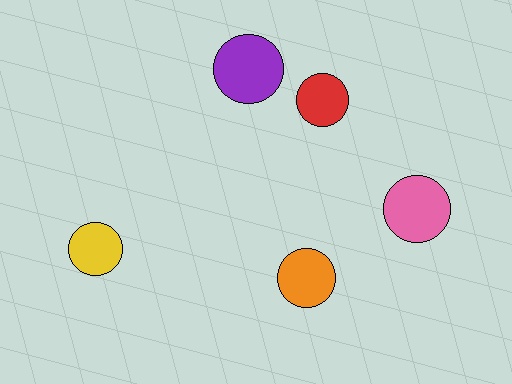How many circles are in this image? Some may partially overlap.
There are 5 circles.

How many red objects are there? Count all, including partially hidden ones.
There is 1 red object.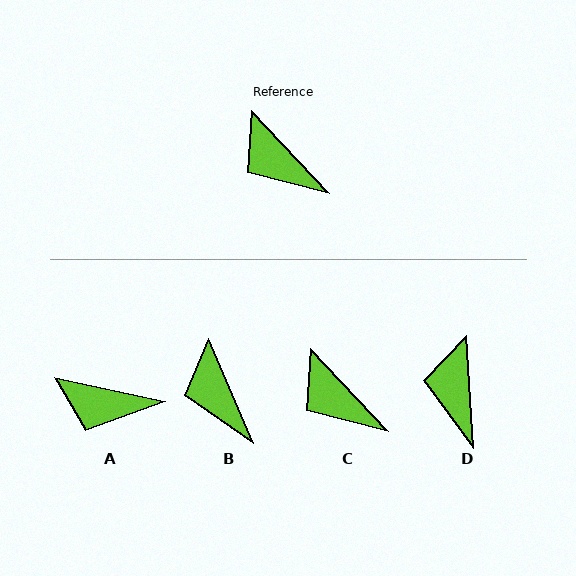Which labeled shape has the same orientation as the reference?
C.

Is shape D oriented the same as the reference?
No, it is off by about 40 degrees.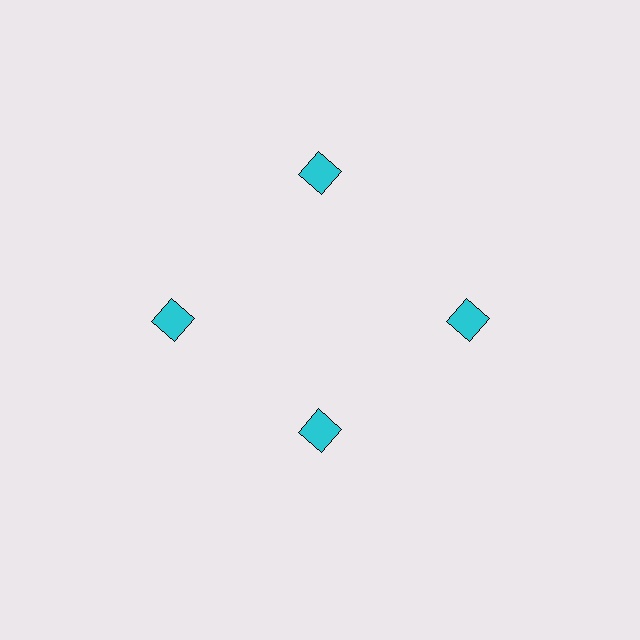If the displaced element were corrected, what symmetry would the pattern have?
It would have 4-fold rotational symmetry — the pattern would map onto itself every 90 degrees.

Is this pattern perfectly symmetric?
No. The 4 cyan squares are arranged in a ring, but one element near the 6 o'clock position is pulled inward toward the center, breaking the 4-fold rotational symmetry.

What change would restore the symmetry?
The symmetry would be restored by moving it outward, back onto the ring so that all 4 squares sit at equal angles and equal distance from the center.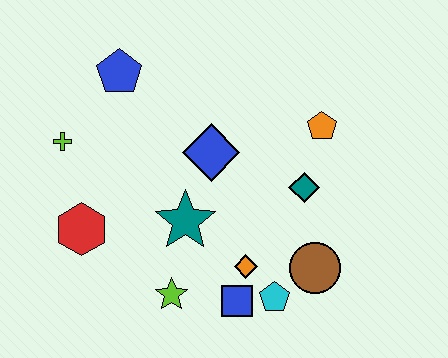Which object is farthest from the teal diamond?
The lime cross is farthest from the teal diamond.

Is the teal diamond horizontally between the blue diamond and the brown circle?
Yes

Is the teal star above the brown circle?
Yes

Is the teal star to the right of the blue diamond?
No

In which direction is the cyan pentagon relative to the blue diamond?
The cyan pentagon is below the blue diamond.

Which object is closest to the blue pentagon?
The lime cross is closest to the blue pentagon.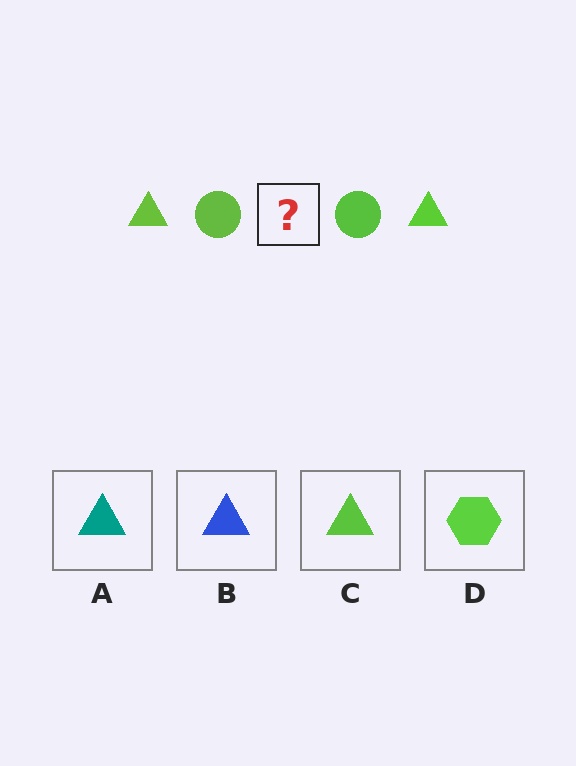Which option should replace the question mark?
Option C.